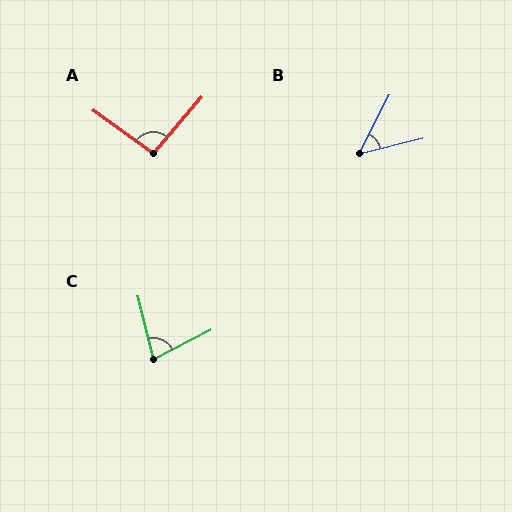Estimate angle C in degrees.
Approximately 76 degrees.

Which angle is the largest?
A, at approximately 95 degrees.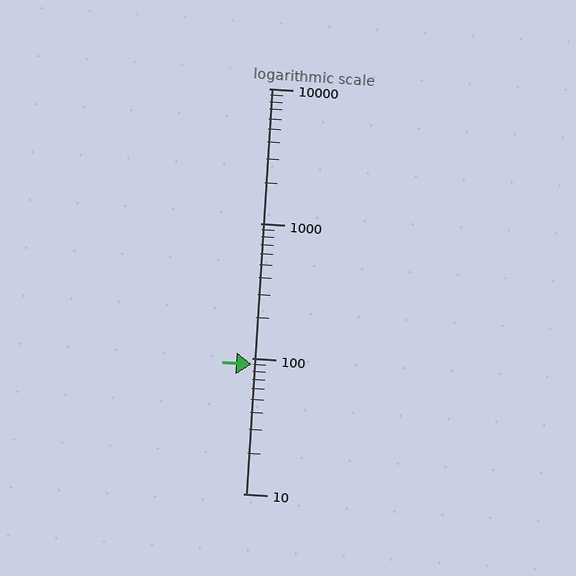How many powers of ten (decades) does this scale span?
The scale spans 3 decades, from 10 to 10000.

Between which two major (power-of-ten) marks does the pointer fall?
The pointer is between 10 and 100.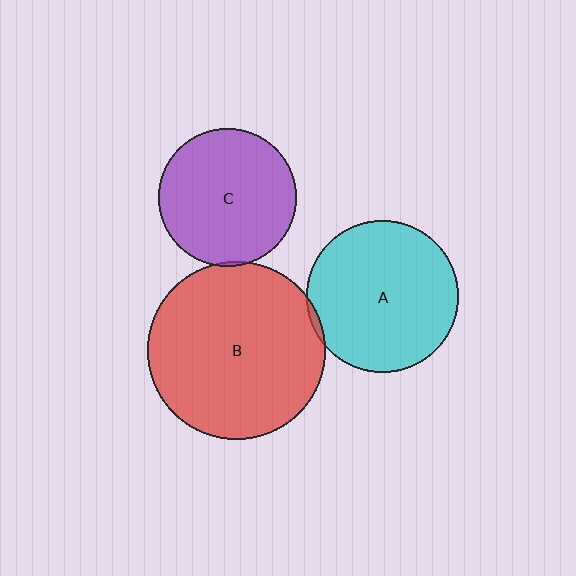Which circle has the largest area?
Circle B (red).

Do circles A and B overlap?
Yes.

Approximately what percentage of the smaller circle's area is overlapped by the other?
Approximately 5%.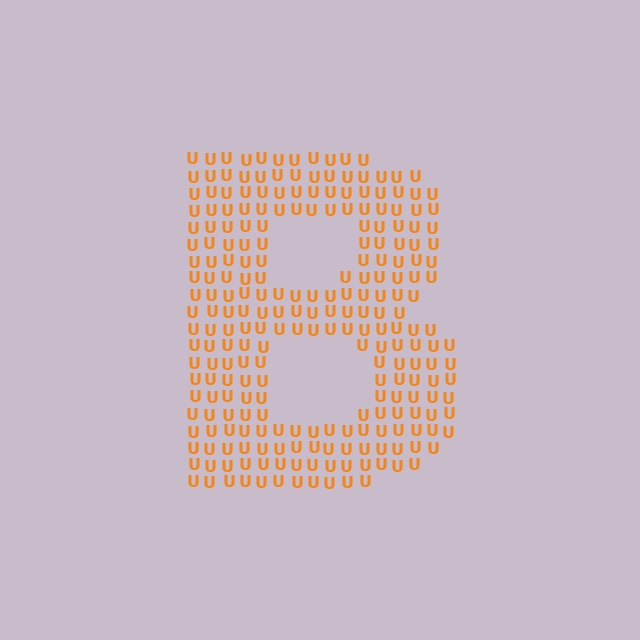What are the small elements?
The small elements are letter U's.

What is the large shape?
The large shape is the letter B.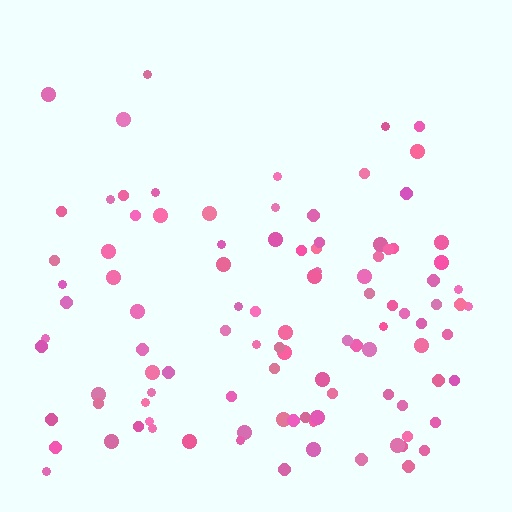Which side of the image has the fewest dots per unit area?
The top.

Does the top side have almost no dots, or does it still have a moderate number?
Still a moderate number, just noticeably fewer than the bottom.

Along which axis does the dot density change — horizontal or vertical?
Vertical.